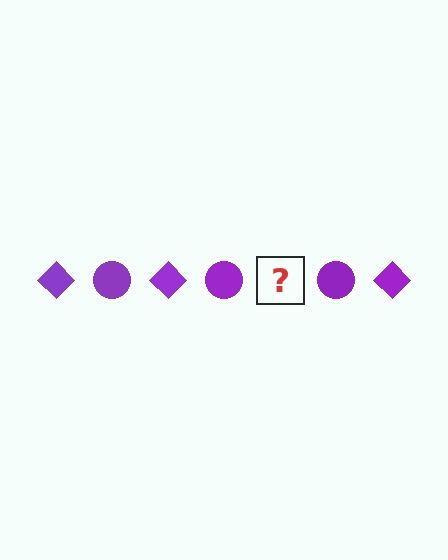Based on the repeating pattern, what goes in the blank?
The blank should be a purple diamond.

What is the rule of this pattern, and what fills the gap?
The rule is that the pattern cycles through diamond, circle shapes in purple. The gap should be filled with a purple diamond.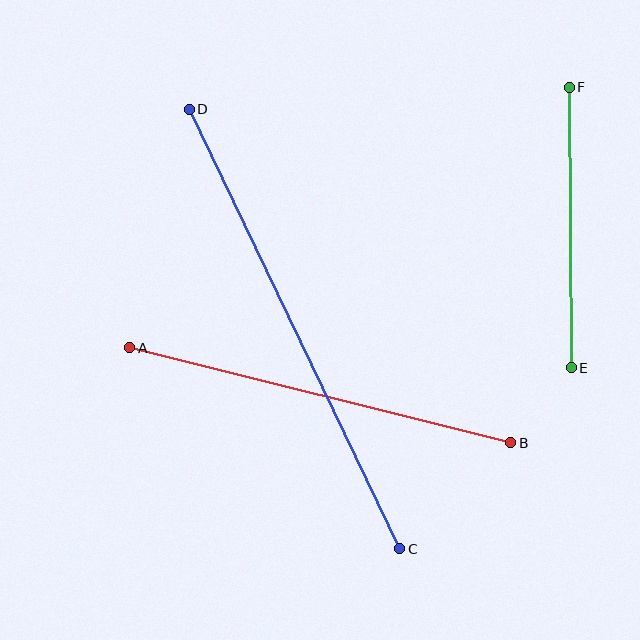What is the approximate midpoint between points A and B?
The midpoint is at approximately (320, 395) pixels.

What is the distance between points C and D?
The distance is approximately 487 pixels.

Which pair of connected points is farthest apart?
Points C and D are farthest apart.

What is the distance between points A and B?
The distance is approximately 393 pixels.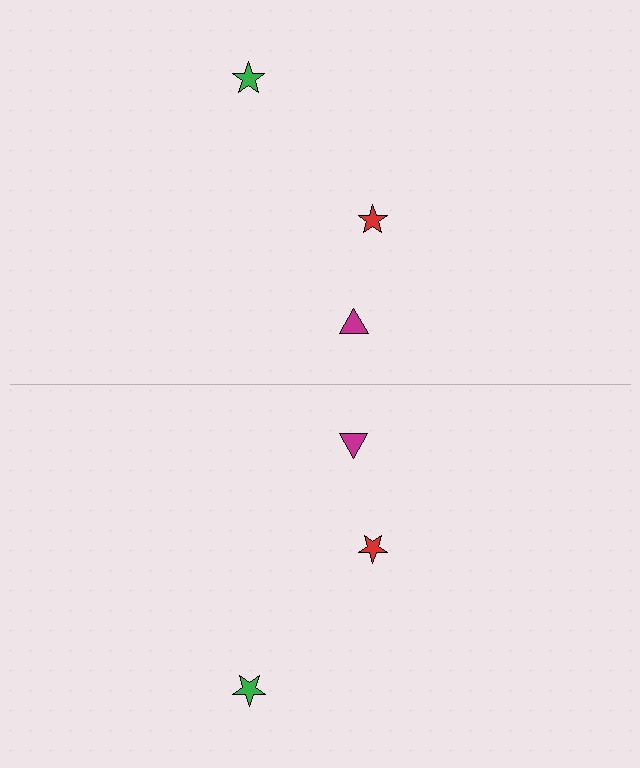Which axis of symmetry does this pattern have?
The pattern has a horizontal axis of symmetry running through the center of the image.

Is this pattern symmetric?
Yes, this pattern has bilateral (reflection) symmetry.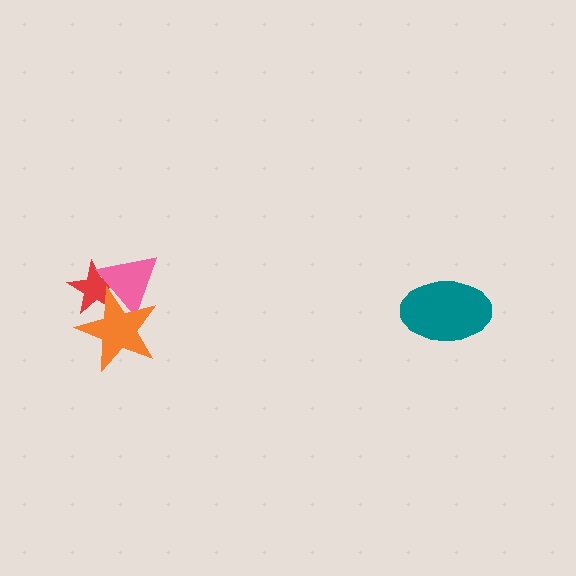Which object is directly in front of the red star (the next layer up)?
The pink triangle is directly in front of the red star.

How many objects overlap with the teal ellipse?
0 objects overlap with the teal ellipse.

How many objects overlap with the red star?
2 objects overlap with the red star.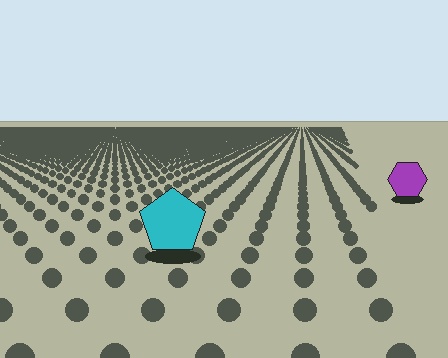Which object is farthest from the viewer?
The purple hexagon is farthest from the viewer. It appears smaller and the ground texture around it is denser.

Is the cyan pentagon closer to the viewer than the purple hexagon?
Yes. The cyan pentagon is closer — you can tell from the texture gradient: the ground texture is coarser near it.